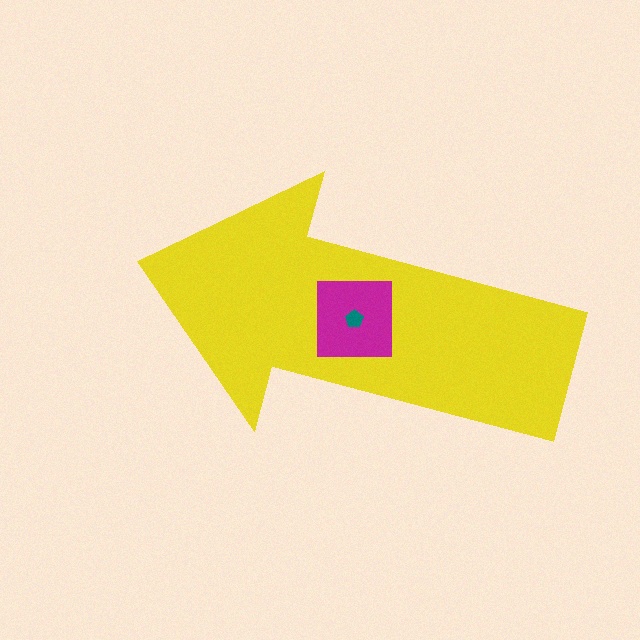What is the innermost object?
The teal pentagon.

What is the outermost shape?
The yellow arrow.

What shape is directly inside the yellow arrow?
The magenta square.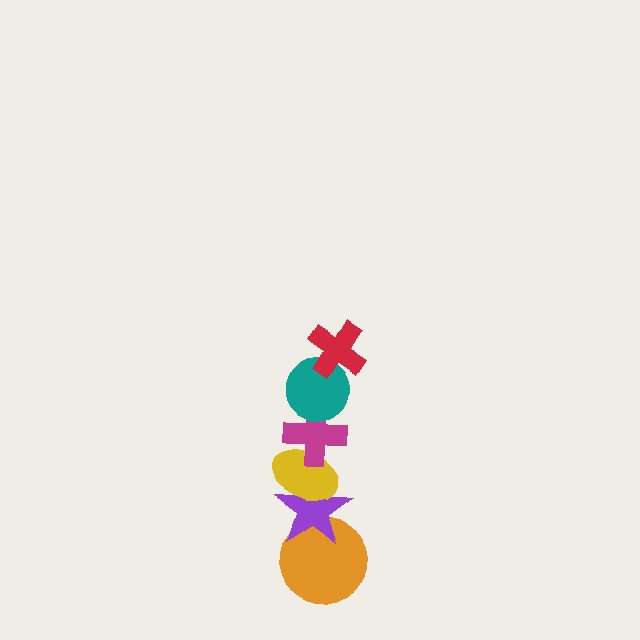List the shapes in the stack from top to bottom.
From top to bottom: the red cross, the teal circle, the magenta cross, the yellow ellipse, the purple star, the orange circle.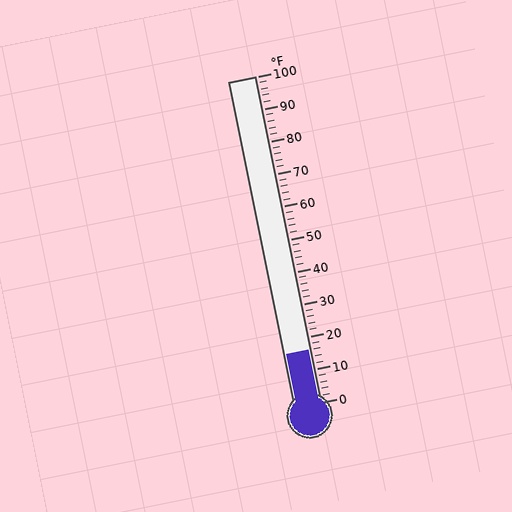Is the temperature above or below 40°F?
The temperature is below 40°F.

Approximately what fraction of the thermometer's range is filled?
The thermometer is filled to approximately 15% of its range.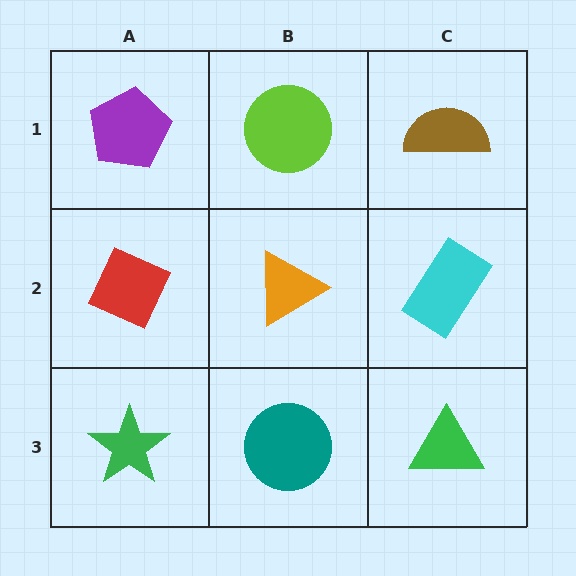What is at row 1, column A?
A purple pentagon.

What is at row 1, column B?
A lime circle.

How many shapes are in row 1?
3 shapes.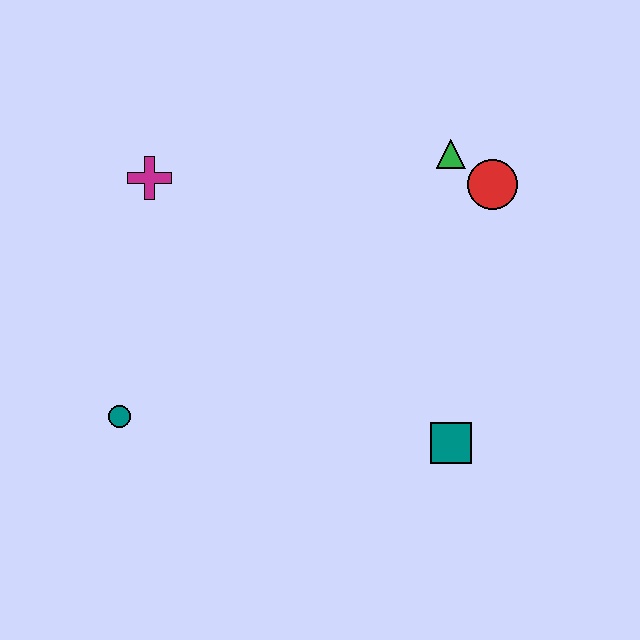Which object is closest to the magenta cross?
The teal circle is closest to the magenta cross.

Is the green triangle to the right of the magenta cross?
Yes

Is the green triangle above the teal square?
Yes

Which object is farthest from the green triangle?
The teal circle is farthest from the green triangle.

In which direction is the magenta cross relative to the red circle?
The magenta cross is to the left of the red circle.